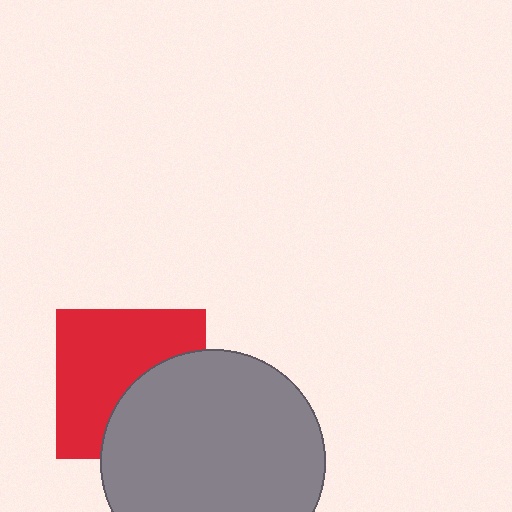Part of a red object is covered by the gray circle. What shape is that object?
It is a square.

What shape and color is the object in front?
The object in front is a gray circle.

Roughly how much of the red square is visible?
About half of it is visible (roughly 60%).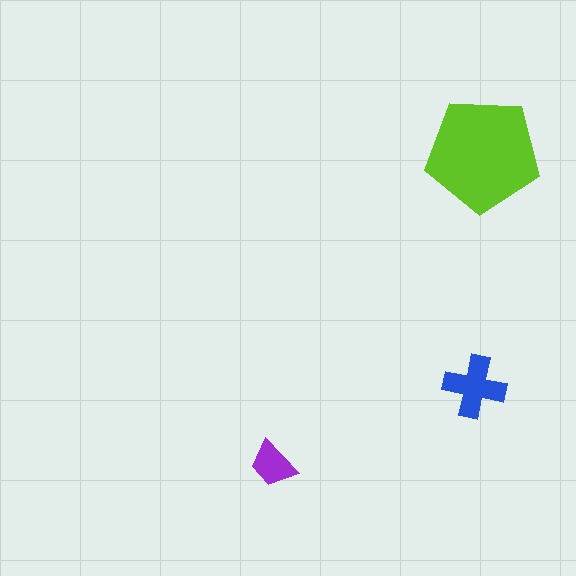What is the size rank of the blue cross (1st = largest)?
2nd.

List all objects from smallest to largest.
The purple trapezoid, the blue cross, the lime pentagon.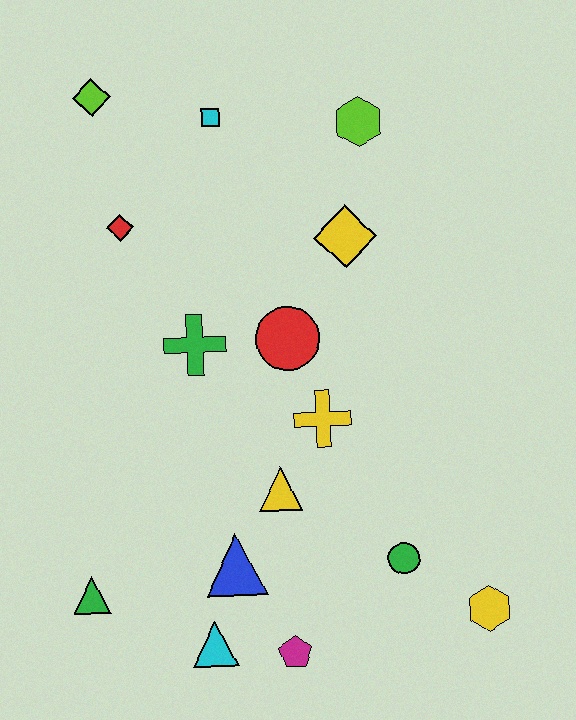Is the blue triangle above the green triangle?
Yes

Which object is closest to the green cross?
The red circle is closest to the green cross.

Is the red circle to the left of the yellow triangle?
No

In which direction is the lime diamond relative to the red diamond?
The lime diamond is above the red diamond.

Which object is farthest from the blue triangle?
The lime diamond is farthest from the blue triangle.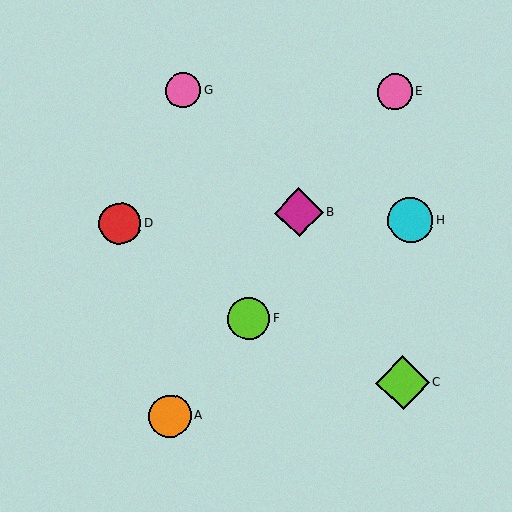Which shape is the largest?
The lime diamond (labeled C) is the largest.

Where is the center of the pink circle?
The center of the pink circle is at (183, 90).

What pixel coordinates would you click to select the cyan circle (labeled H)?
Click at (411, 220) to select the cyan circle H.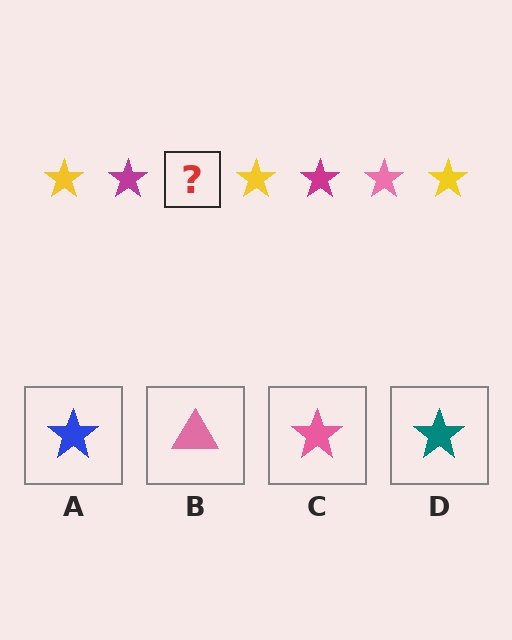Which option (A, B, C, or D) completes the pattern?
C.